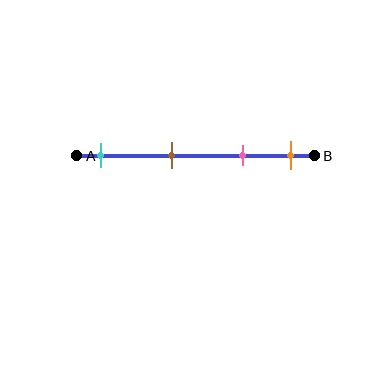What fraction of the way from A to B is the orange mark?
The orange mark is approximately 90% (0.9) of the way from A to B.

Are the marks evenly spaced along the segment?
No, the marks are not evenly spaced.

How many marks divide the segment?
There are 4 marks dividing the segment.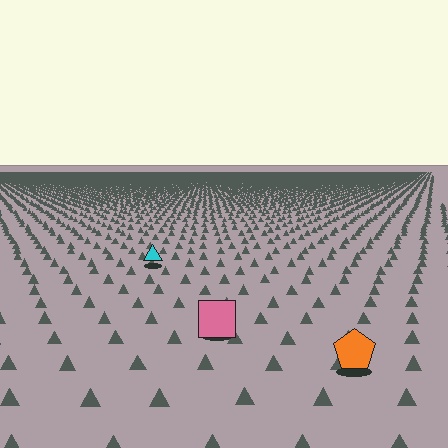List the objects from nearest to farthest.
From nearest to farthest: the orange pentagon, the pink square, the cyan triangle.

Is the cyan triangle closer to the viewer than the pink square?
No. The pink square is closer — you can tell from the texture gradient: the ground texture is coarser near it.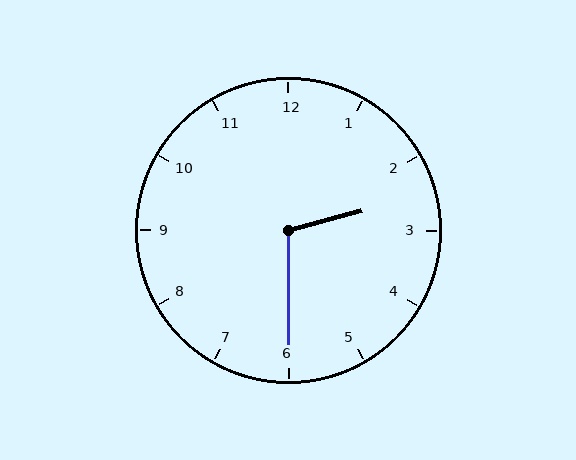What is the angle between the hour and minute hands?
Approximately 105 degrees.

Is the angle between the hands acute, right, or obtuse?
It is obtuse.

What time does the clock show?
2:30.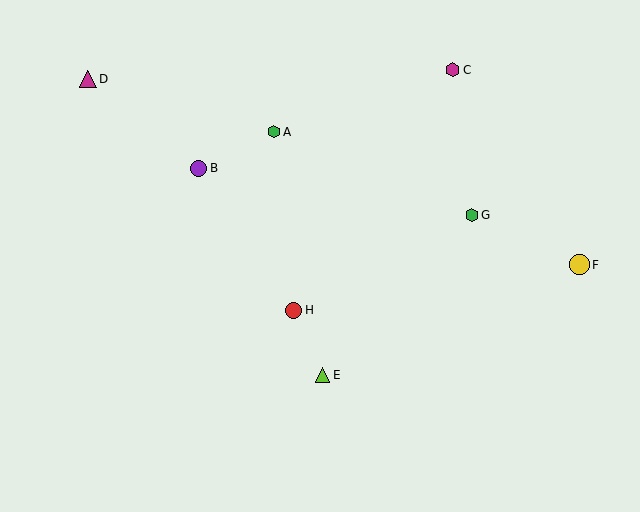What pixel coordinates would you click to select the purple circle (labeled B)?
Click at (199, 168) to select the purple circle B.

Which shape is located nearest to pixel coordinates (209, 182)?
The purple circle (labeled B) at (199, 168) is nearest to that location.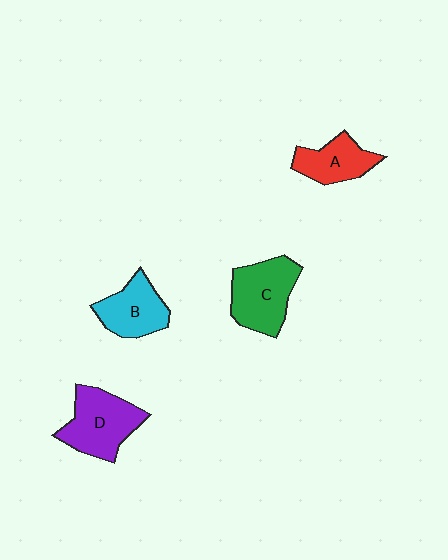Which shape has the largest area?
Shape D (purple).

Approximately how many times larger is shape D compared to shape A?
Approximately 1.4 times.